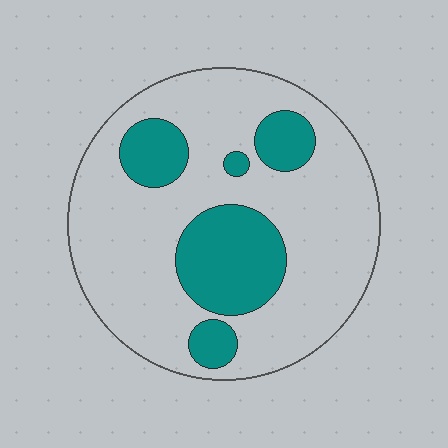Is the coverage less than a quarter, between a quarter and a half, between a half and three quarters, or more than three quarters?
Less than a quarter.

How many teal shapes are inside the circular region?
5.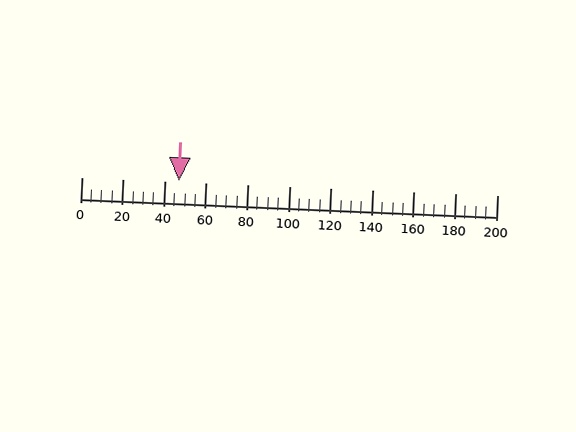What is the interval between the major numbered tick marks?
The major tick marks are spaced 20 units apart.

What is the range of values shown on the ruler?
The ruler shows values from 0 to 200.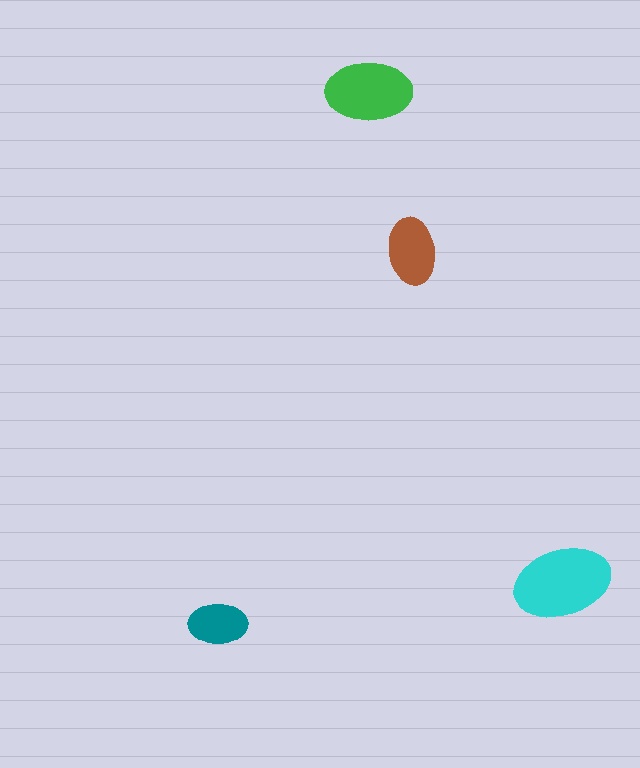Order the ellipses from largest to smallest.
the cyan one, the green one, the brown one, the teal one.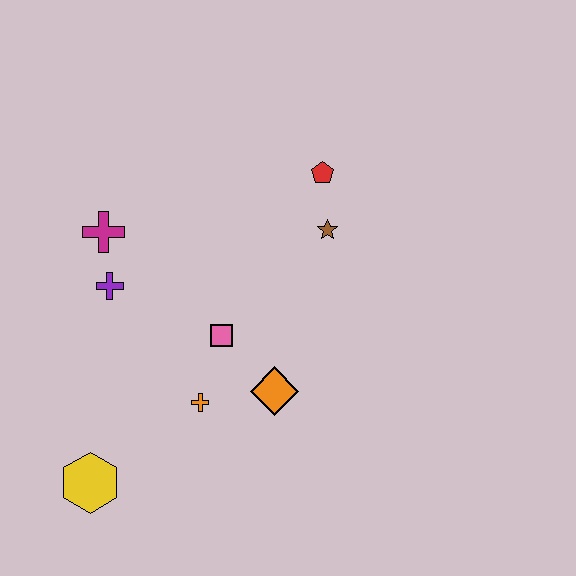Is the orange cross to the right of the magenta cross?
Yes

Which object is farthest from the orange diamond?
The magenta cross is farthest from the orange diamond.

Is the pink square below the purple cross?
Yes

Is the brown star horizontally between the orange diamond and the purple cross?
No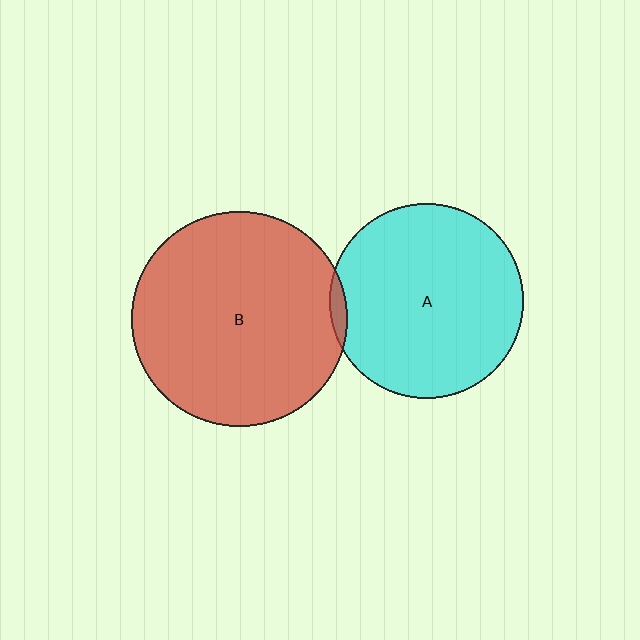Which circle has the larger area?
Circle B (red).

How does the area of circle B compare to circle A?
Approximately 1.2 times.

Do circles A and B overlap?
Yes.